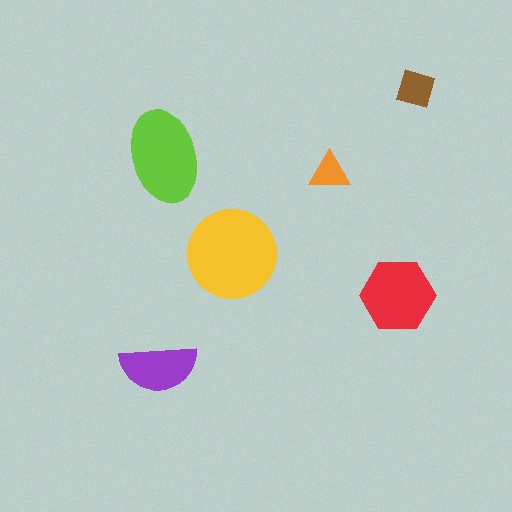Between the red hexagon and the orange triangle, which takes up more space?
The red hexagon.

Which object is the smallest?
The orange triangle.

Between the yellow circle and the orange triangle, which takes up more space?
The yellow circle.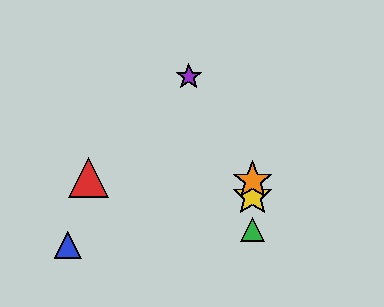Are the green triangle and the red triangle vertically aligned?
No, the green triangle is at x≈253 and the red triangle is at x≈89.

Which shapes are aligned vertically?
The green triangle, the yellow star, the orange star are aligned vertically.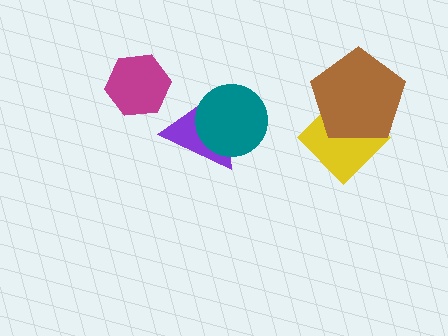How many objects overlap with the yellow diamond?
1 object overlaps with the yellow diamond.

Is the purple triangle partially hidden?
Yes, it is partially covered by another shape.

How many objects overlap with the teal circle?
1 object overlaps with the teal circle.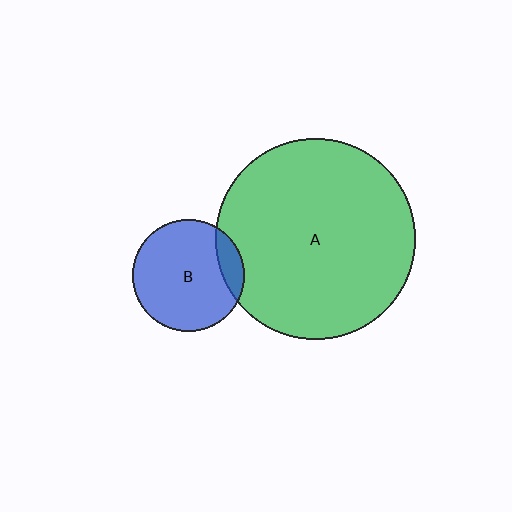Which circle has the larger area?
Circle A (green).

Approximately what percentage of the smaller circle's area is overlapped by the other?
Approximately 15%.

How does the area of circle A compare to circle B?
Approximately 3.2 times.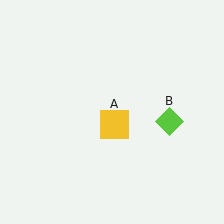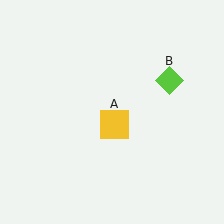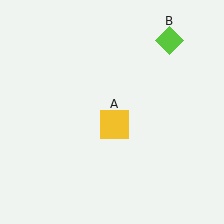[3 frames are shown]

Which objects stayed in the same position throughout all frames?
Yellow square (object A) remained stationary.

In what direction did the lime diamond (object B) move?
The lime diamond (object B) moved up.